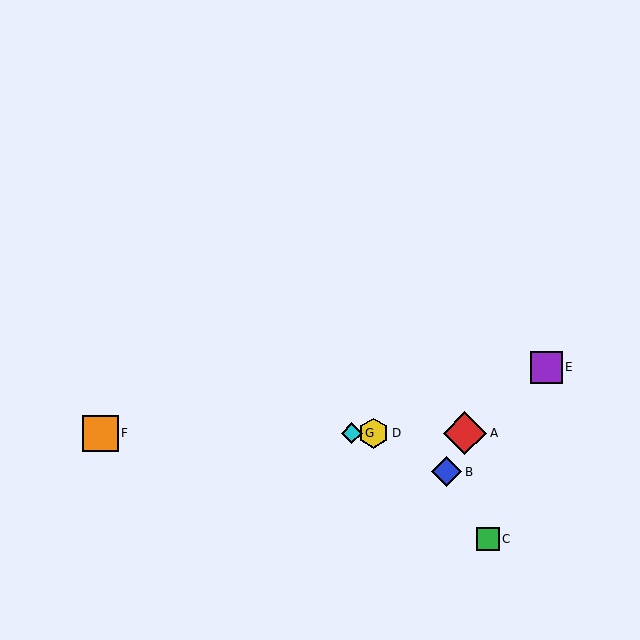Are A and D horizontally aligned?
Yes, both are at y≈433.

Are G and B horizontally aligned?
No, G is at y≈433 and B is at y≈472.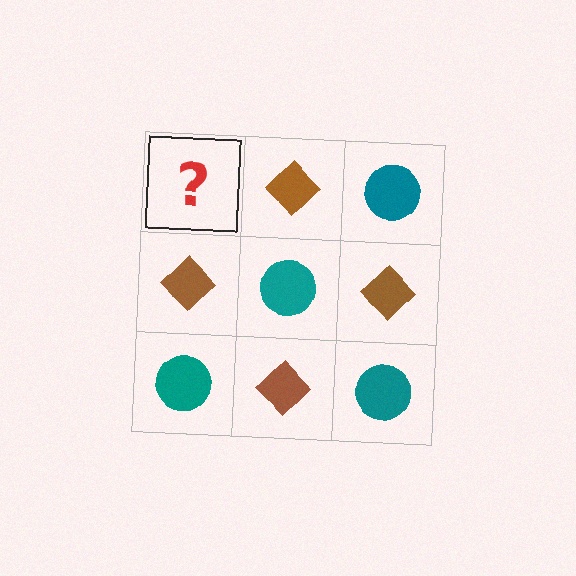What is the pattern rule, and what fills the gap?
The rule is that it alternates teal circle and brown diamond in a checkerboard pattern. The gap should be filled with a teal circle.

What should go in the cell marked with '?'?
The missing cell should contain a teal circle.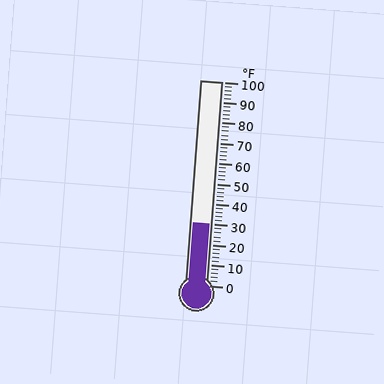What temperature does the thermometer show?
The thermometer shows approximately 30°F.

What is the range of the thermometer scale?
The thermometer scale ranges from 0°F to 100°F.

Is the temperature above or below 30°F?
The temperature is at 30°F.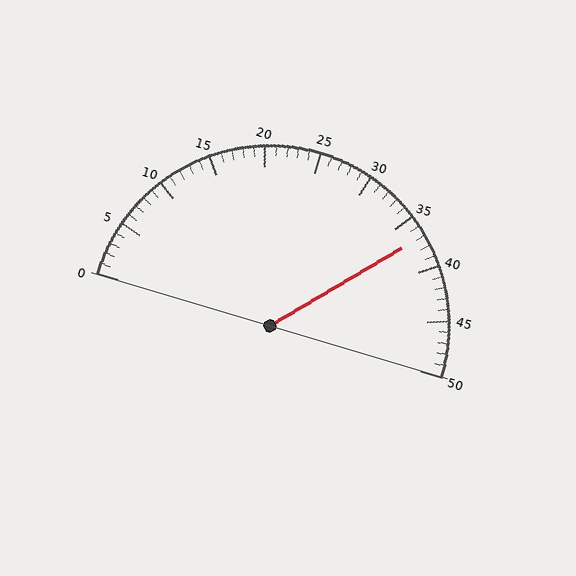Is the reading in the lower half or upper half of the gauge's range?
The reading is in the upper half of the range (0 to 50).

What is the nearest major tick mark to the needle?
The nearest major tick mark is 35.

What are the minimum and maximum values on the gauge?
The gauge ranges from 0 to 50.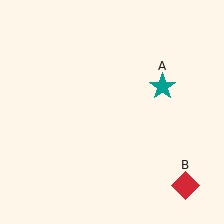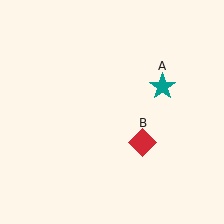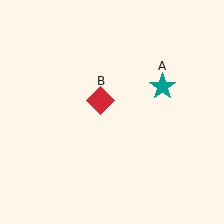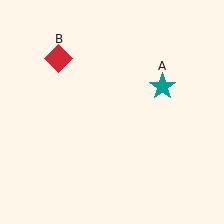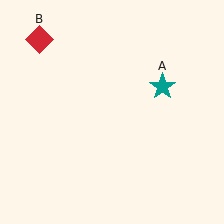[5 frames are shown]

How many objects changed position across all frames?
1 object changed position: red diamond (object B).